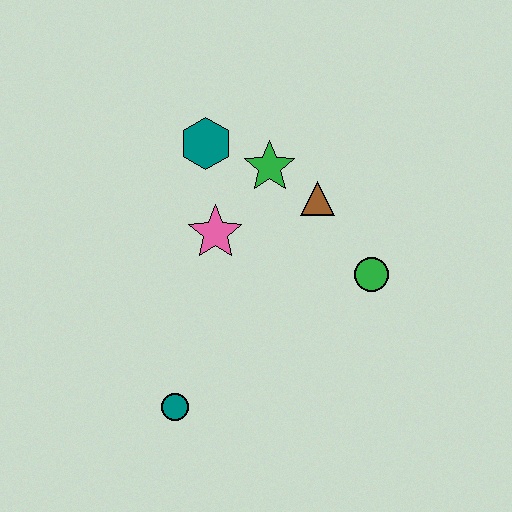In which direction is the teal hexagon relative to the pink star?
The teal hexagon is above the pink star.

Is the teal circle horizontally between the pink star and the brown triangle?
No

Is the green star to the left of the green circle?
Yes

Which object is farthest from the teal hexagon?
The teal circle is farthest from the teal hexagon.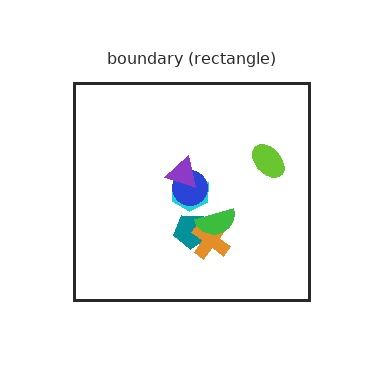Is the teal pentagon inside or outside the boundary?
Inside.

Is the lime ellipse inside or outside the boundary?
Inside.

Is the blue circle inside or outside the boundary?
Inside.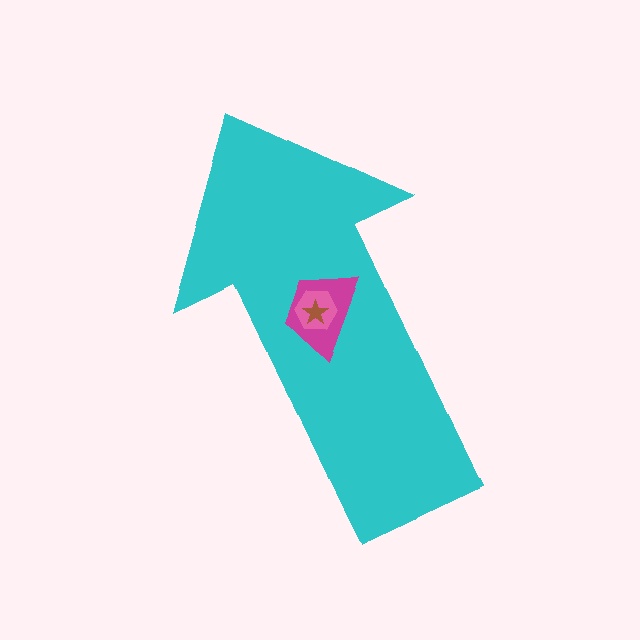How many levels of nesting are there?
4.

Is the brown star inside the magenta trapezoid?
Yes.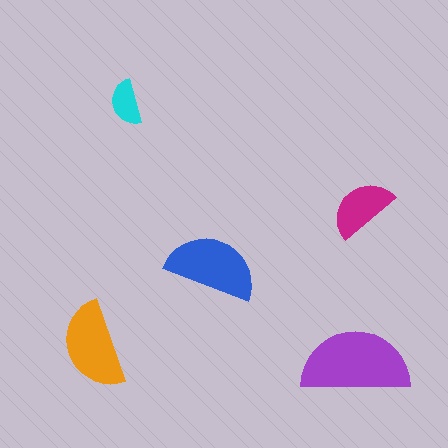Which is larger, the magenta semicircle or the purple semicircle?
The purple one.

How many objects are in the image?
There are 5 objects in the image.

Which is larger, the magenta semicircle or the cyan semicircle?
The magenta one.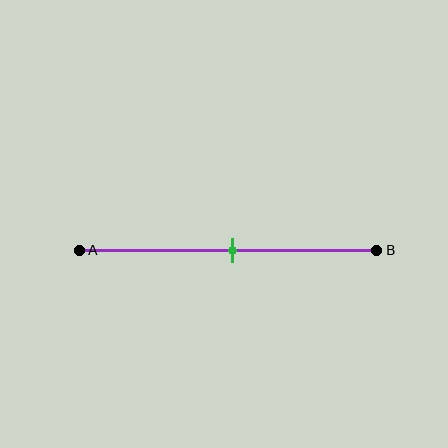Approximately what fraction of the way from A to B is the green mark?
The green mark is approximately 50% of the way from A to B.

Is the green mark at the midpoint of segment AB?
Yes, the mark is approximately at the midpoint.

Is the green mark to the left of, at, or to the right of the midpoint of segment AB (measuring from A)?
The green mark is approximately at the midpoint of segment AB.